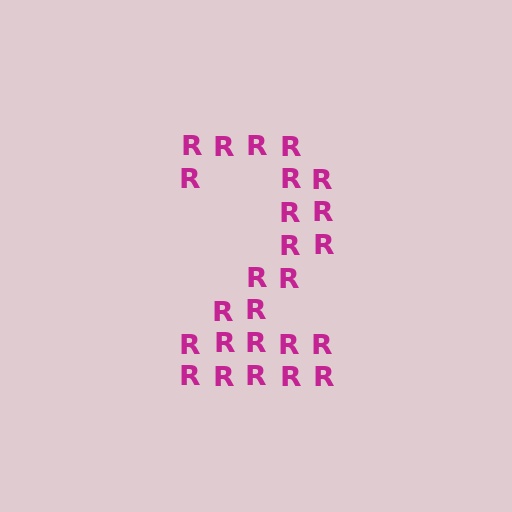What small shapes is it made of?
It is made of small letter R's.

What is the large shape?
The large shape is the digit 2.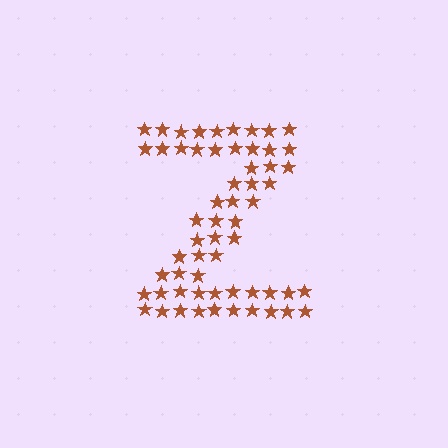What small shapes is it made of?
It is made of small stars.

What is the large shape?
The large shape is the letter Z.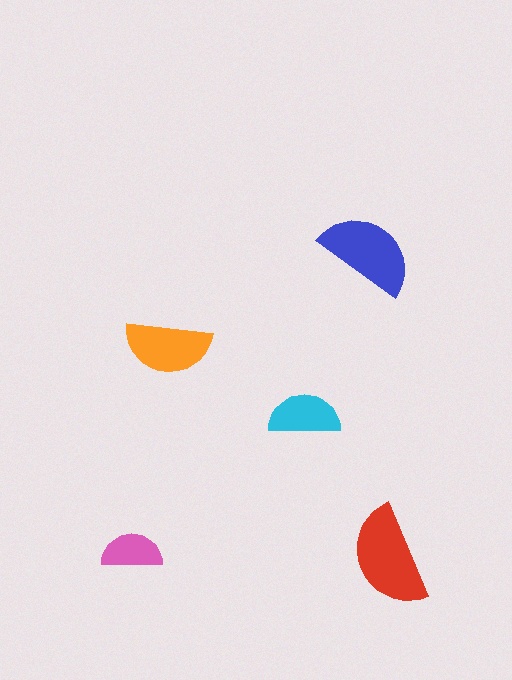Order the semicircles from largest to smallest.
the red one, the blue one, the orange one, the cyan one, the pink one.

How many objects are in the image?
There are 5 objects in the image.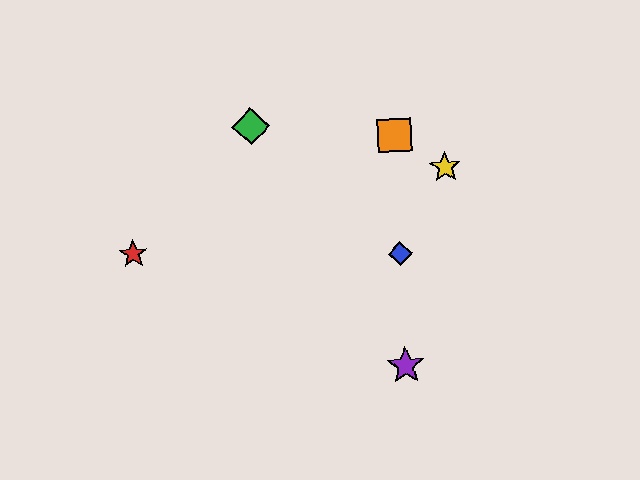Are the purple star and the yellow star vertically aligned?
No, the purple star is at x≈406 and the yellow star is at x≈445.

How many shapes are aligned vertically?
3 shapes (the blue diamond, the purple star, the orange square) are aligned vertically.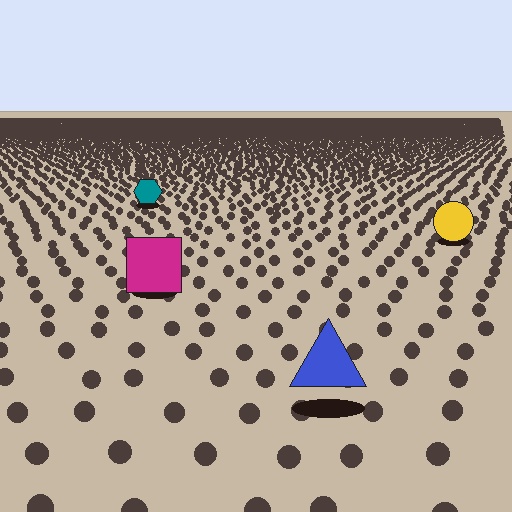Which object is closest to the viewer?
The blue triangle is closest. The texture marks near it are larger and more spread out.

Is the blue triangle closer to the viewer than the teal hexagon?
Yes. The blue triangle is closer — you can tell from the texture gradient: the ground texture is coarser near it.